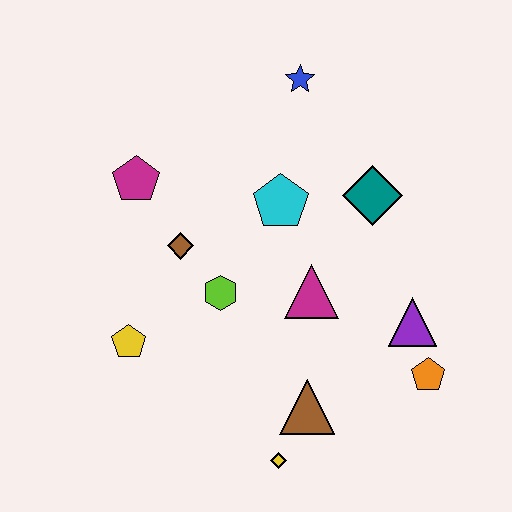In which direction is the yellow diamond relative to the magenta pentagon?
The yellow diamond is below the magenta pentagon.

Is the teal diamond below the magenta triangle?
No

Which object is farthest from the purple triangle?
The magenta pentagon is farthest from the purple triangle.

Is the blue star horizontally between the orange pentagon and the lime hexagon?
Yes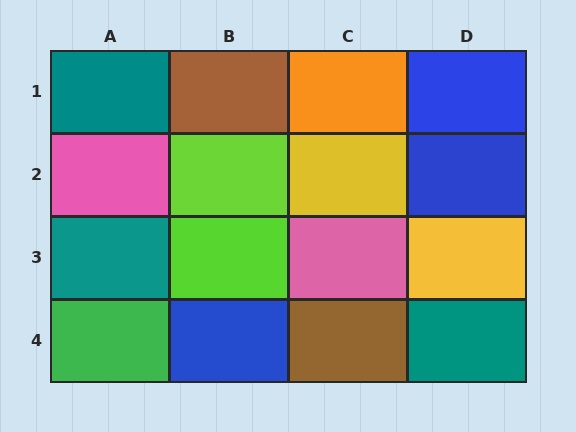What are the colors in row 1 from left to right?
Teal, brown, orange, blue.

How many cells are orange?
1 cell is orange.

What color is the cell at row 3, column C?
Pink.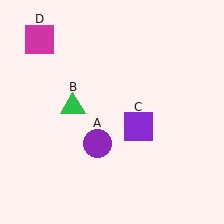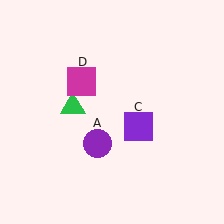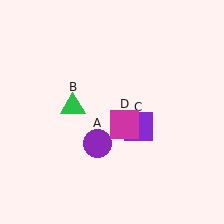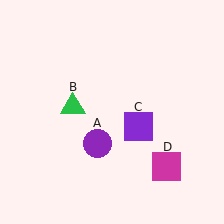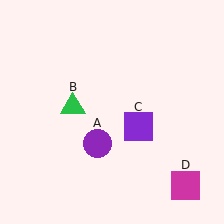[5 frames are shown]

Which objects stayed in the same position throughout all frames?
Purple circle (object A) and green triangle (object B) and purple square (object C) remained stationary.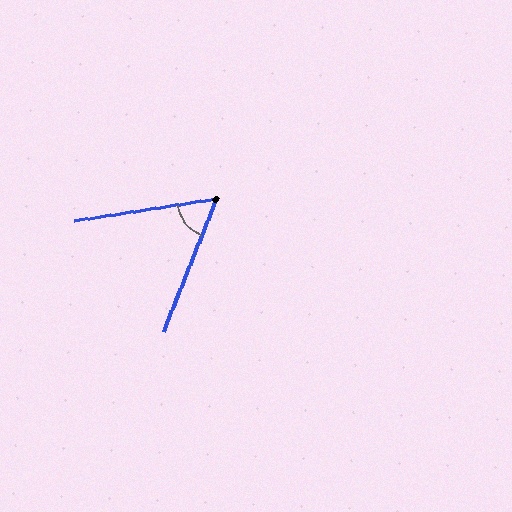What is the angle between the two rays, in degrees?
Approximately 59 degrees.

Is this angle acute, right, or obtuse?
It is acute.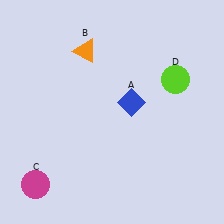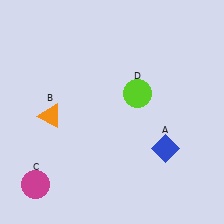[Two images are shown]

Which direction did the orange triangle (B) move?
The orange triangle (B) moved down.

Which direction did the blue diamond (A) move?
The blue diamond (A) moved down.